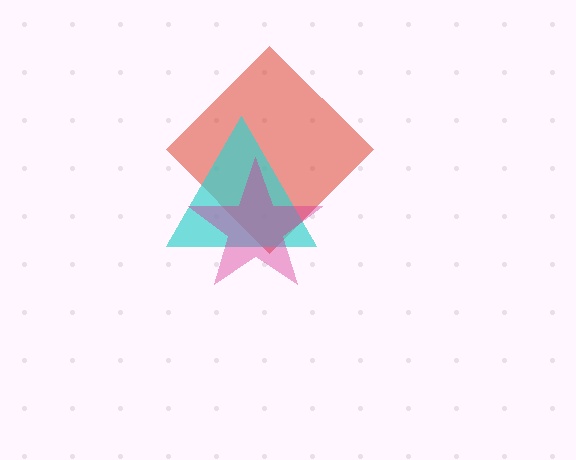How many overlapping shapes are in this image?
There are 3 overlapping shapes in the image.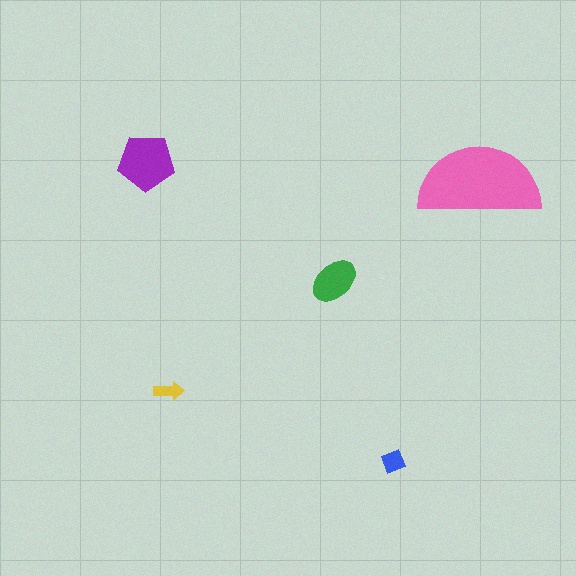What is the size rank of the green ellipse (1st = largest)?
3rd.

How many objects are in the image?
There are 5 objects in the image.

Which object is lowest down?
The blue diamond is bottommost.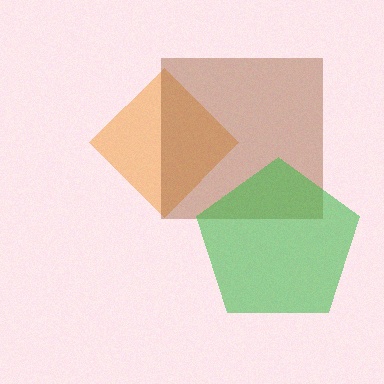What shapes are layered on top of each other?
The layered shapes are: an orange diamond, a brown square, a green pentagon.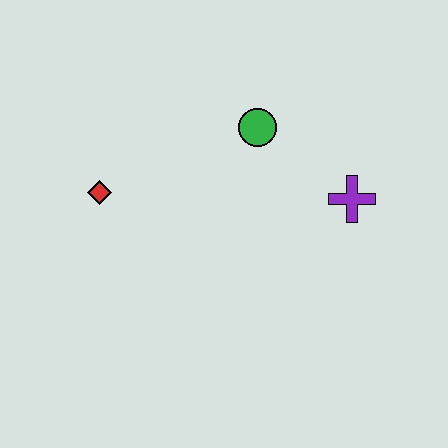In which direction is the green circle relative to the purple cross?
The green circle is to the left of the purple cross.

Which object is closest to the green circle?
The purple cross is closest to the green circle.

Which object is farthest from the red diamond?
The purple cross is farthest from the red diamond.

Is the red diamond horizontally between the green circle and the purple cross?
No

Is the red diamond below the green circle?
Yes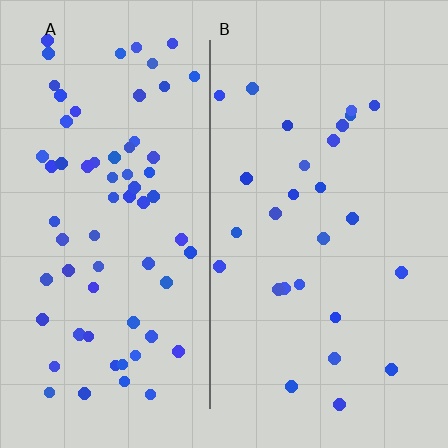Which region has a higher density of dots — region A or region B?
A (the left).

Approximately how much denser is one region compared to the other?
Approximately 2.5× — region A over region B.